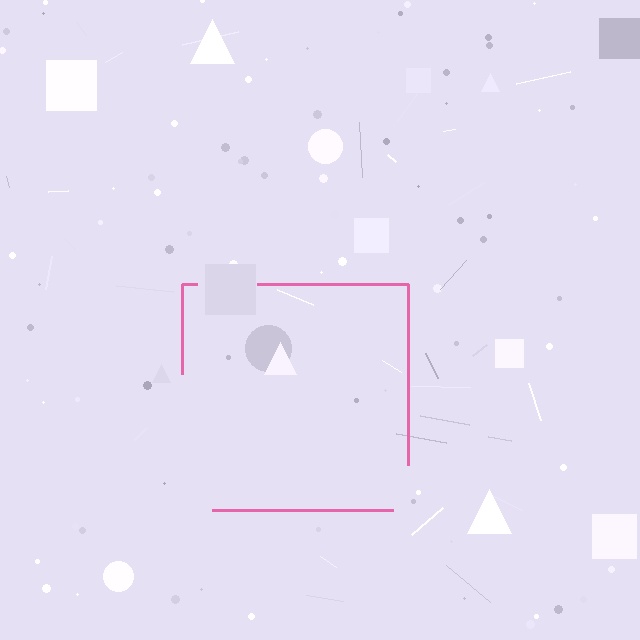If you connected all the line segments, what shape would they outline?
They would outline a square.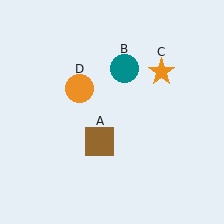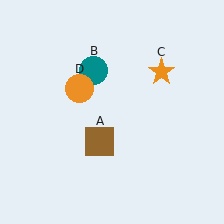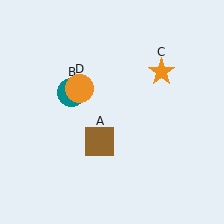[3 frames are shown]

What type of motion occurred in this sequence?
The teal circle (object B) rotated counterclockwise around the center of the scene.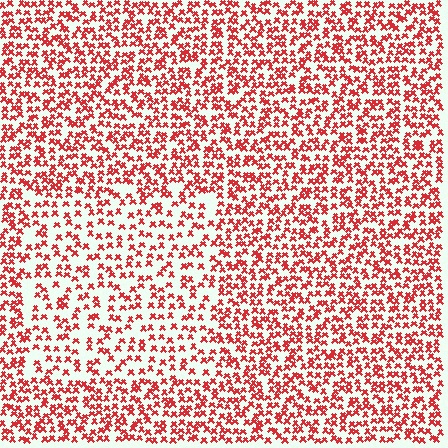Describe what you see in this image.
The image contains small red elements arranged at two different densities. A rectangle-shaped region is visible where the elements are less densely packed than the surrounding area.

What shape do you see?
I see a rectangle.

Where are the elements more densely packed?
The elements are more densely packed outside the rectangle boundary.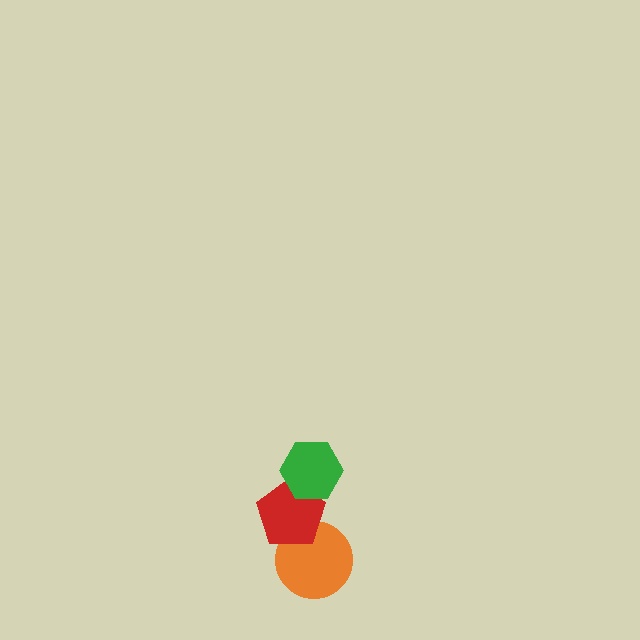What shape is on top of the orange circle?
The red pentagon is on top of the orange circle.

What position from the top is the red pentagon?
The red pentagon is 2nd from the top.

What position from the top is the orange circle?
The orange circle is 3rd from the top.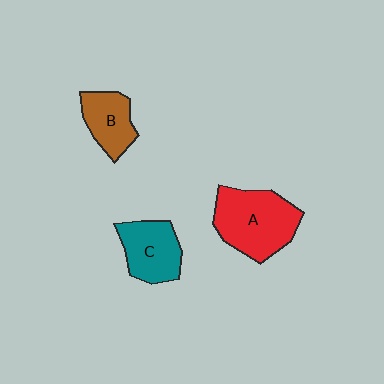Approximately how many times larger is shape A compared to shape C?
Approximately 1.5 times.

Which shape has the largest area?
Shape A (red).